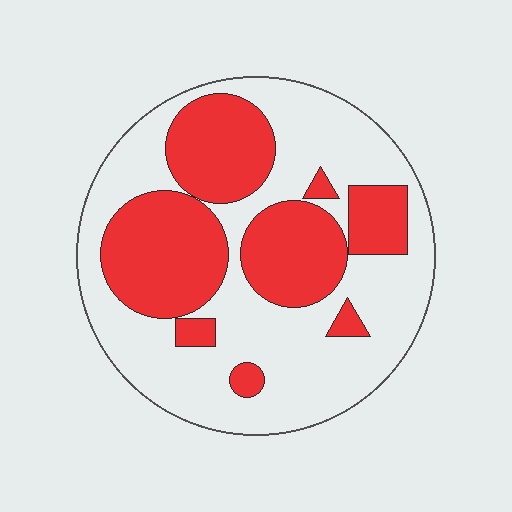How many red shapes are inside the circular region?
8.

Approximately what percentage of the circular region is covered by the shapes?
Approximately 40%.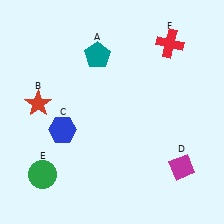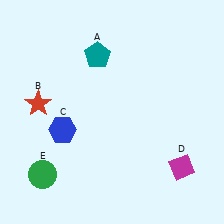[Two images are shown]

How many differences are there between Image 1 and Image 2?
There is 1 difference between the two images.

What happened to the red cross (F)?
The red cross (F) was removed in Image 2. It was in the top-right area of Image 1.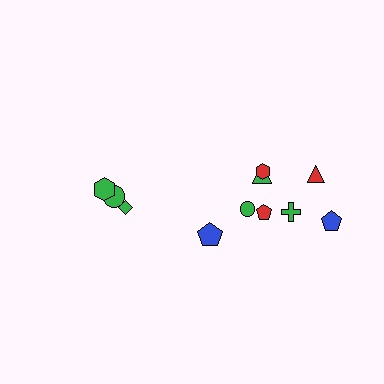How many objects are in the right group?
There are 8 objects.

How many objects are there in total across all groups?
There are 11 objects.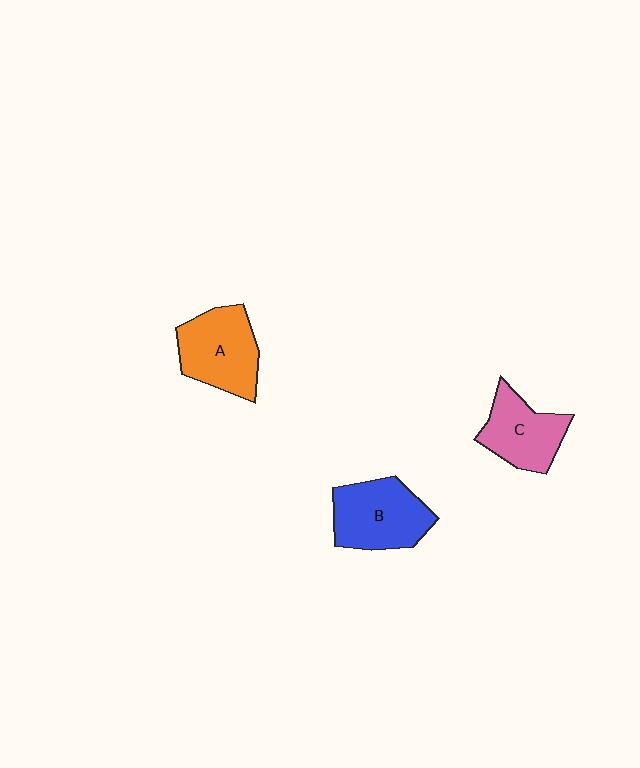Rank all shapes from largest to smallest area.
From largest to smallest: B (blue), A (orange), C (pink).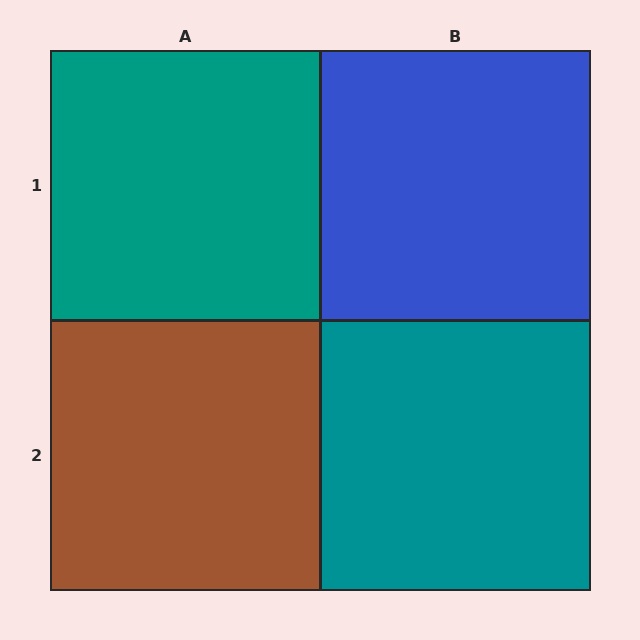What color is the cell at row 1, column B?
Blue.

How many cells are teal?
2 cells are teal.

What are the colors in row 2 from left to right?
Brown, teal.